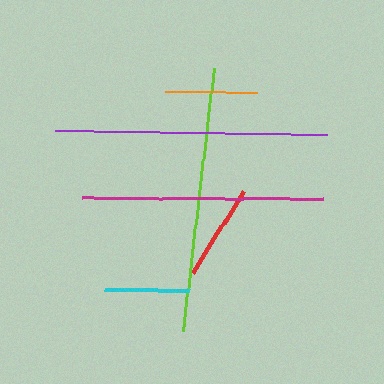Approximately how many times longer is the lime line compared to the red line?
The lime line is approximately 2.7 times the length of the red line.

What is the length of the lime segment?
The lime segment is approximately 264 pixels long.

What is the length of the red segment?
The red segment is approximately 97 pixels long.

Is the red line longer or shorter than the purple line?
The purple line is longer than the red line.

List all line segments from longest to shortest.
From longest to shortest: purple, lime, magenta, red, orange, cyan.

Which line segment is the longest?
The purple line is the longest at approximately 272 pixels.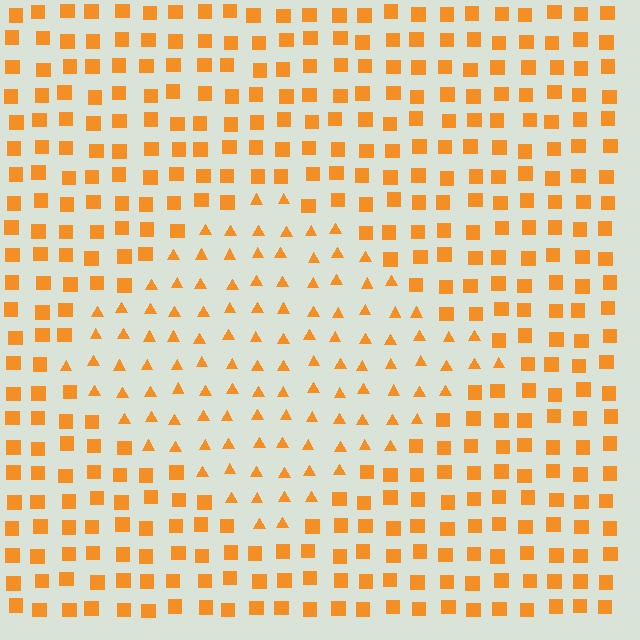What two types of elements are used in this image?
The image uses triangles inside the diamond region and squares outside it.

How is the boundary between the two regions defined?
The boundary is defined by a change in element shape: triangles inside vs. squares outside. All elements share the same color and spacing.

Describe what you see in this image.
The image is filled with small orange elements arranged in a uniform grid. A diamond-shaped region contains triangles, while the surrounding area contains squares. The boundary is defined purely by the change in element shape.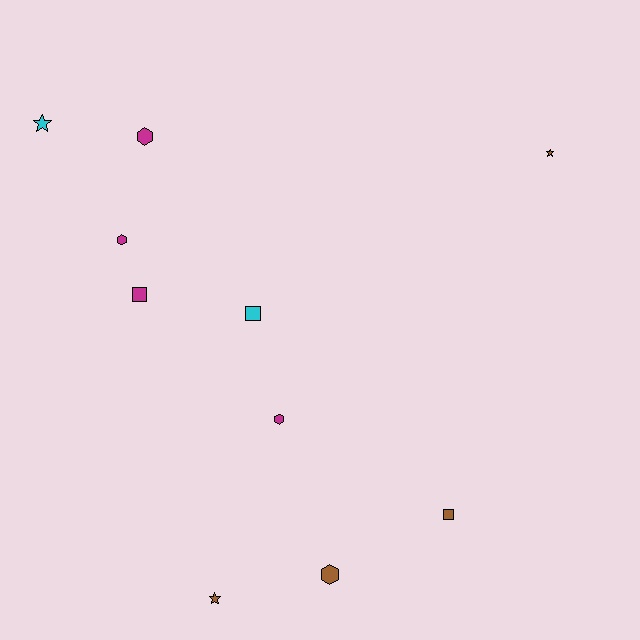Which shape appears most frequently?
Hexagon, with 4 objects.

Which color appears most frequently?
Magenta, with 4 objects.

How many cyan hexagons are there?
There are no cyan hexagons.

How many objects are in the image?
There are 10 objects.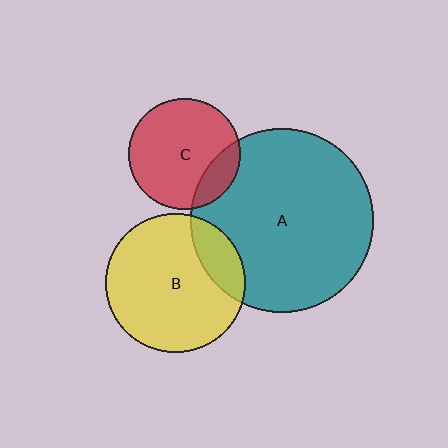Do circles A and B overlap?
Yes.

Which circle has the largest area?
Circle A (teal).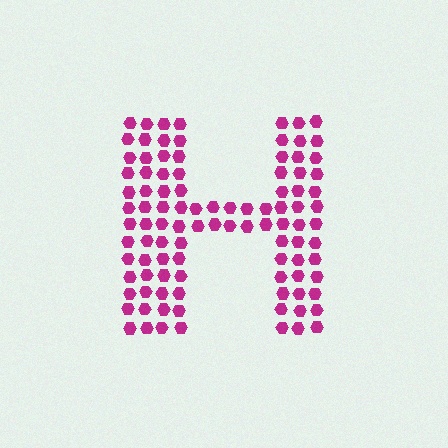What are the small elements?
The small elements are hexagons.